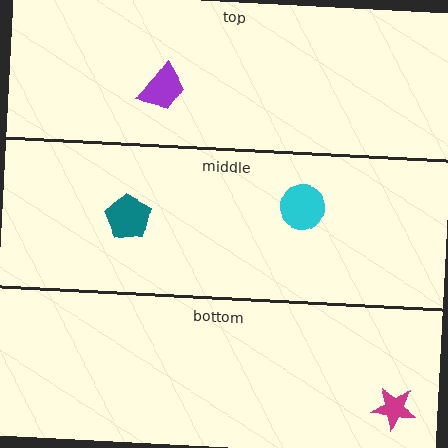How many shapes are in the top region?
1.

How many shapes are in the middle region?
2.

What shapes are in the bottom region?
The magenta star.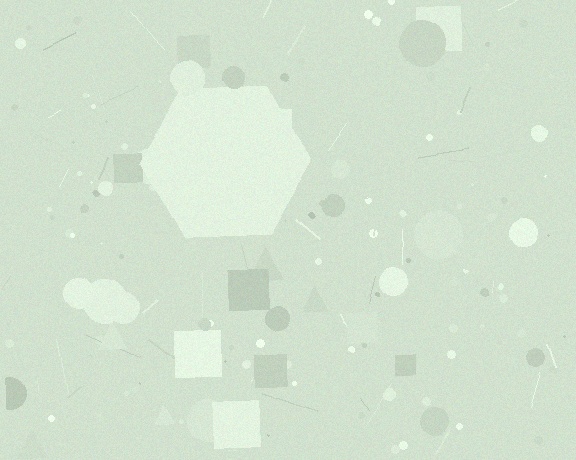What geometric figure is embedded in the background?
A hexagon is embedded in the background.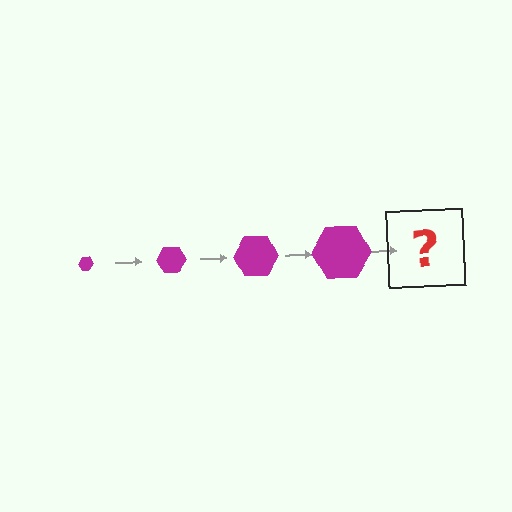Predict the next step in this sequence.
The next step is a magenta hexagon, larger than the previous one.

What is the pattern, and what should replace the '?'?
The pattern is that the hexagon gets progressively larger each step. The '?' should be a magenta hexagon, larger than the previous one.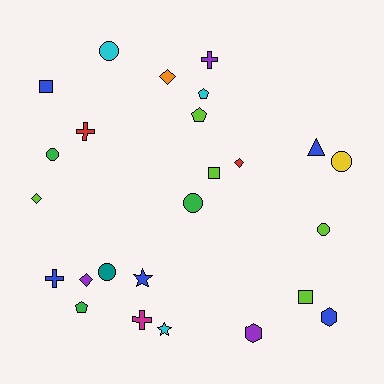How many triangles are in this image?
There is 1 triangle.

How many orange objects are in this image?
There is 1 orange object.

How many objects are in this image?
There are 25 objects.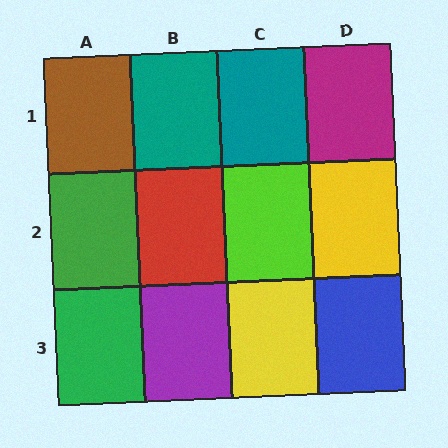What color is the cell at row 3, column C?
Yellow.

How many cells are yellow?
2 cells are yellow.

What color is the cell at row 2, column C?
Lime.